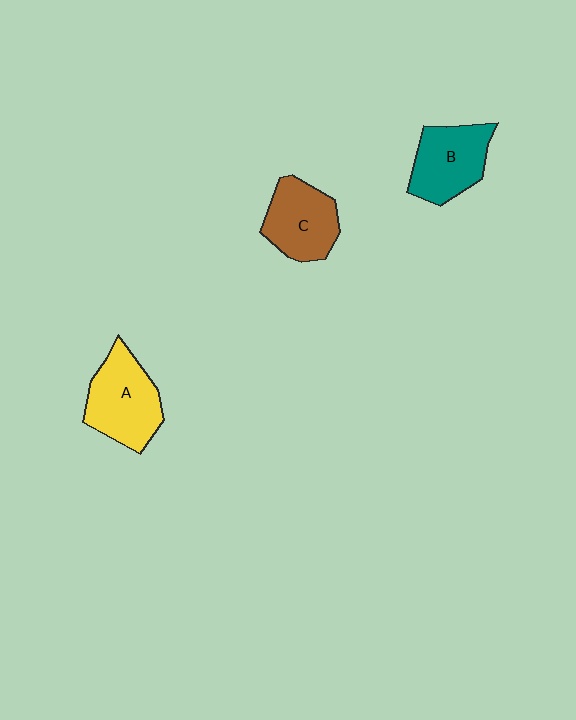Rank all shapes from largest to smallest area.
From largest to smallest: A (yellow), B (teal), C (brown).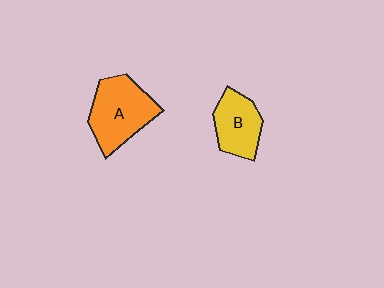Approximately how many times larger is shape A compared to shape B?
Approximately 1.4 times.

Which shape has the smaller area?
Shape B (yellow).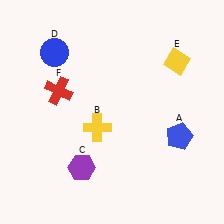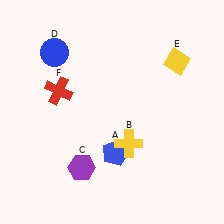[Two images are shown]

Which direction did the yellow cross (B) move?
The yellow cross (B) moved right.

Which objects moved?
The objects that moved are: the blue pentagon (A), the yellow cross (B).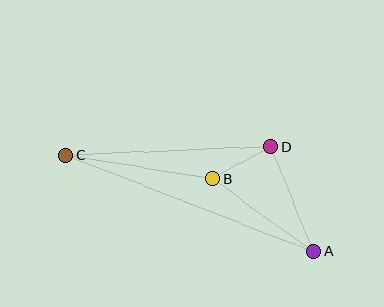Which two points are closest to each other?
Points B and D are closest to each other.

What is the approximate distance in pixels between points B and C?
The distance between B and C is approximately 148 pixels.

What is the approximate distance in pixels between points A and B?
The distance between A and B is approximately 125 pixels.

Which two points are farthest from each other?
Points A and C are farthest from each other.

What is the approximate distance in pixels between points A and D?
The distance between A and D is approximately 114 pixels.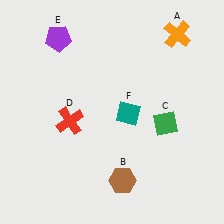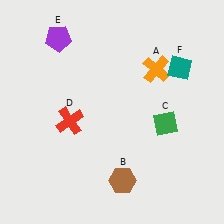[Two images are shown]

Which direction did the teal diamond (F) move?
The teal diamond (F) moved right.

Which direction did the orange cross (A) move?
The orange cross (A) moved down.